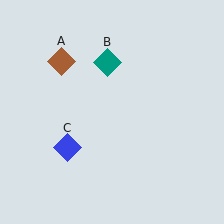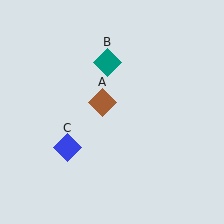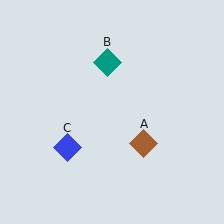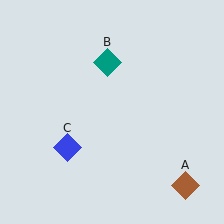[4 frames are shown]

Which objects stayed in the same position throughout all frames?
Teal diamond (object B) and blue diamond (object C) remained stationary.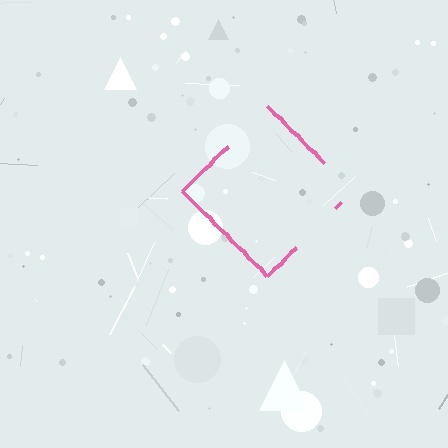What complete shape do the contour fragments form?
The contour fragments form a diamond.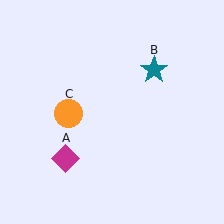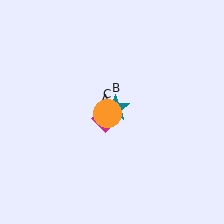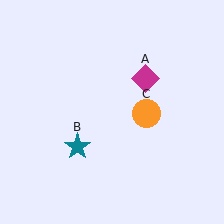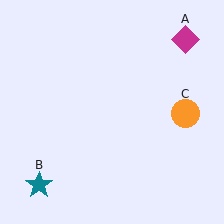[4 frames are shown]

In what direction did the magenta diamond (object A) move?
The magenta diamond (object A) moved up and to the right.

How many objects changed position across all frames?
3 objects changed position: magenta diamond (object A), teal star (object B), orange circle (object C).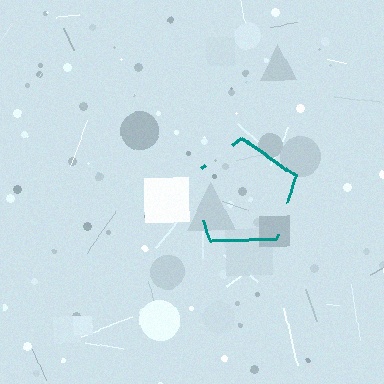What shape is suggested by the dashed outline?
The dashed outline suggests a pentagon.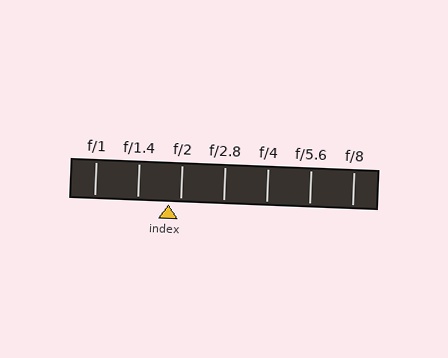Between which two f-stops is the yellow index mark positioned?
The index mark is between f/1.4 and f/2.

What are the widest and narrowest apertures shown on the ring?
The widest aperture shown is f/1 and the narrowest is f/8.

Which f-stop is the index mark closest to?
The index mark is closest to f/2.